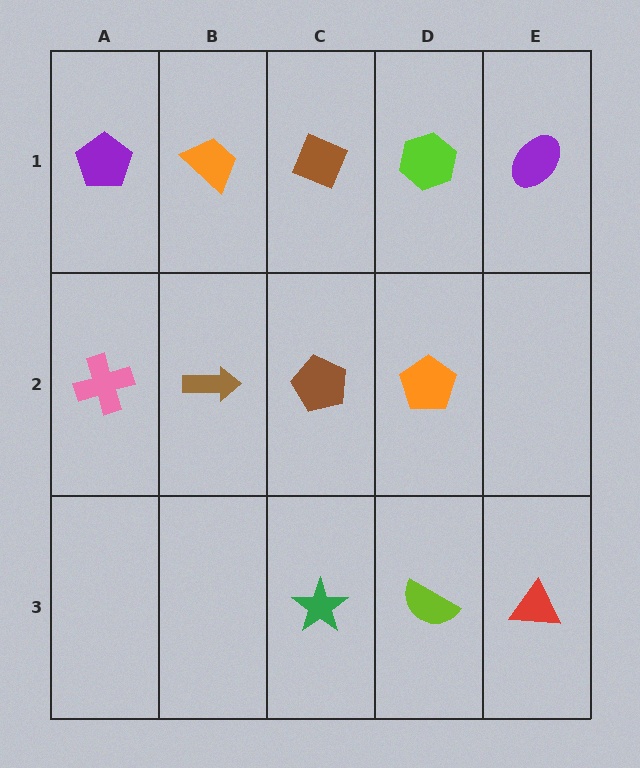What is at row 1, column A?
A purple pentagon.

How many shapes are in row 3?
3 shapes.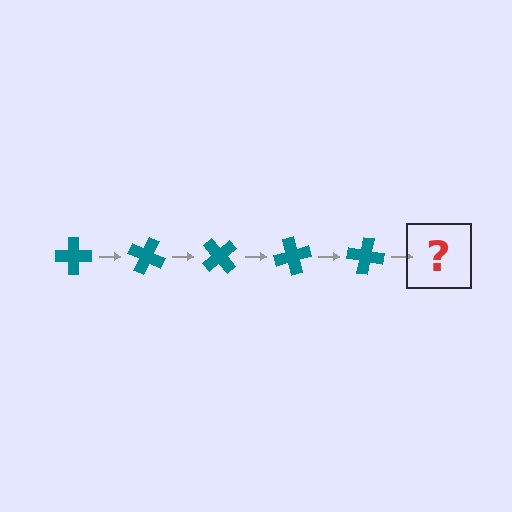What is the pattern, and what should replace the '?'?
The pattern is that the cross rotates 25 degrees each step. The '?' should be a teal cross rotated 125 degrees.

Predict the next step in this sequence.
The next step is a teal cross rotated 125 degrees.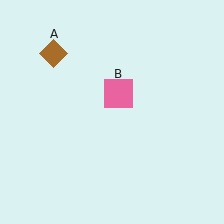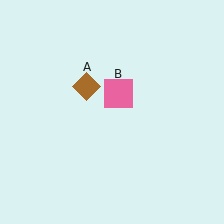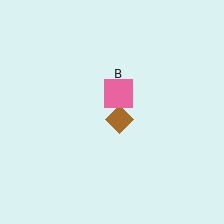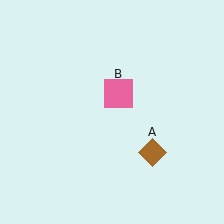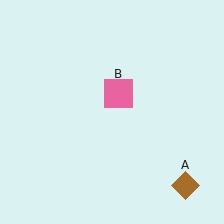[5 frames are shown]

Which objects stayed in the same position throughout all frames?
Pink square (object B) remained stationary.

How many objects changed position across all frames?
1 object changed position: brown diamond (object A).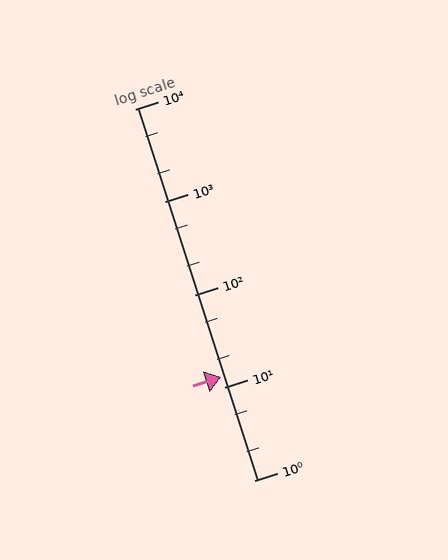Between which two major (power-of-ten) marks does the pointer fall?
The pointer is between 10 and 100.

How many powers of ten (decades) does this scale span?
The scale spans 4 decades, from 1 to 10000.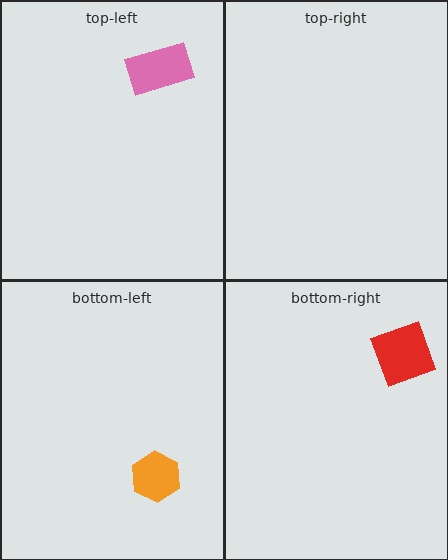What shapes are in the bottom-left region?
The orange hexagon.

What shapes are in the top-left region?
The pink rectangle.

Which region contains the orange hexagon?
The bottom-left region.